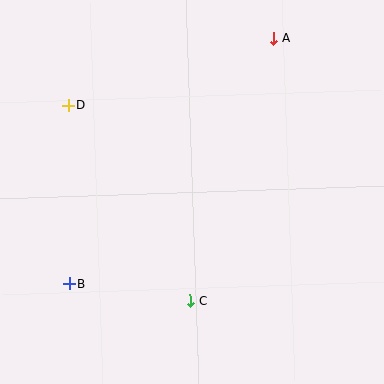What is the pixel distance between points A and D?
The distance between A and D is 216 pixels.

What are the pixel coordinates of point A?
Point A is at (274, 39).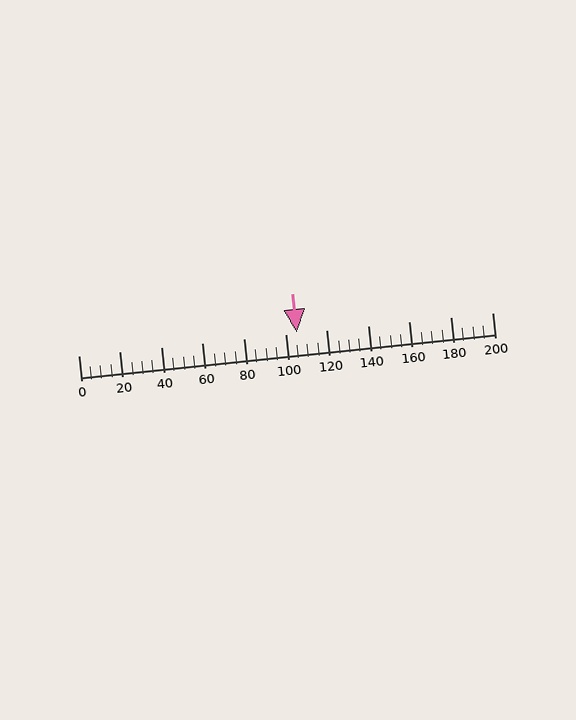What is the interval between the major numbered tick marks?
The major tick marks are spaced 20 units apart.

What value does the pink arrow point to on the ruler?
The pink arrow points to approximately 106.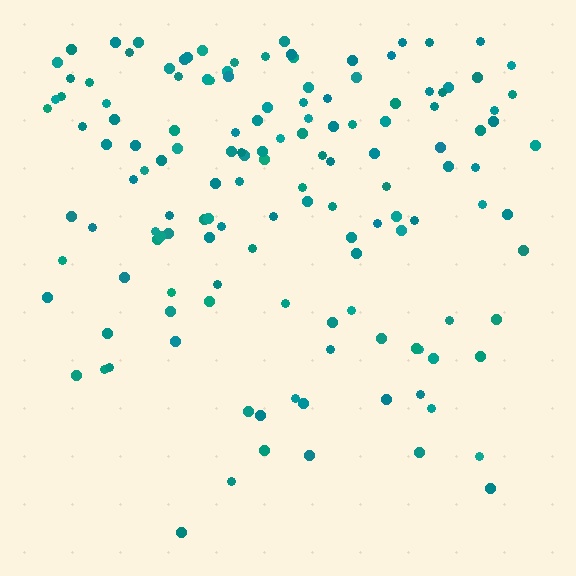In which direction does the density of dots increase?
From bottom to top, with the top side densest.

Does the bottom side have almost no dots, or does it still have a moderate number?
Still a moderate number, just noticeably fewer than the top.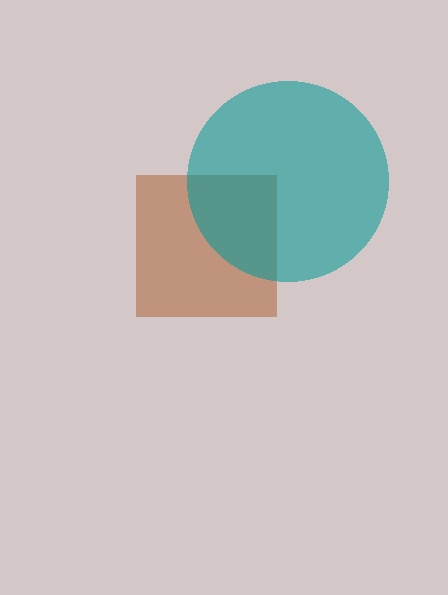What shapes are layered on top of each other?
The layered shapes are: a brown square, a teal circle.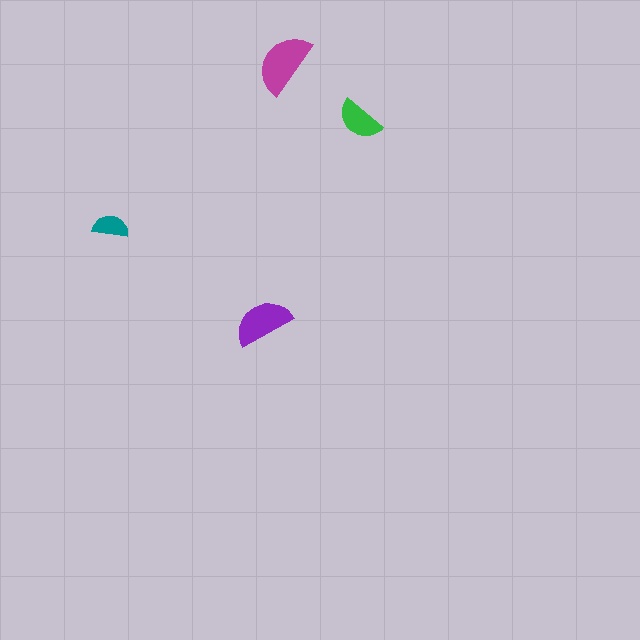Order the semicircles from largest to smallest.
the magenta one, the purple one, the green one, the teal one.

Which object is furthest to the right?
The green semicircle is rightmost.